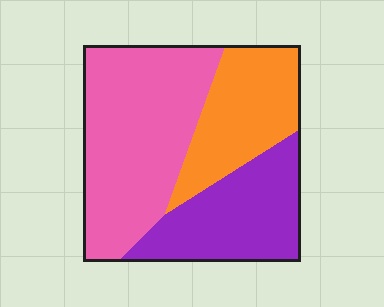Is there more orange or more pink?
Pink.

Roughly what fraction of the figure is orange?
Orange covers 26% of the figure.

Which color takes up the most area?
Pink, at roughly 45%.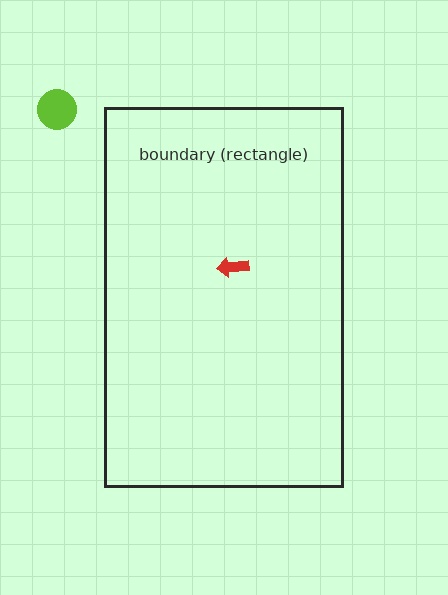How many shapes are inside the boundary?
1 inside, 1 outside.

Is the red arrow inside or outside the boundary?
Inside.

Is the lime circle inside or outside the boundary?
Outside.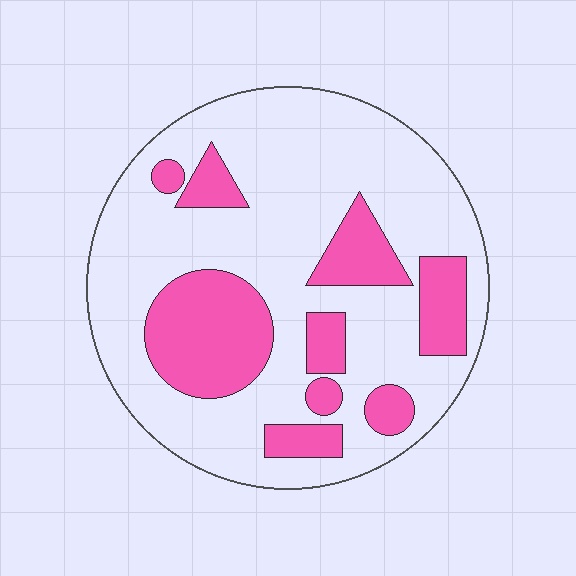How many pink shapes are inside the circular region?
9.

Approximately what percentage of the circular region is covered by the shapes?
Approximately 25%.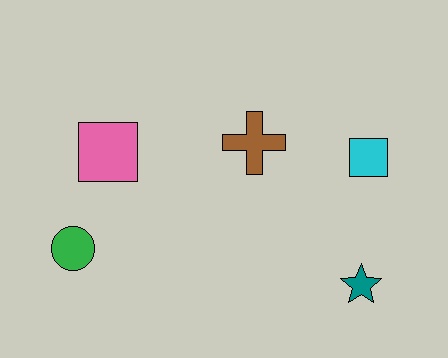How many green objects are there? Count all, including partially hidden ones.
There is 1 green object.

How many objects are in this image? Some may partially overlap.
There are 5 objects.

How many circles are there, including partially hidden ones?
There is 1 circle.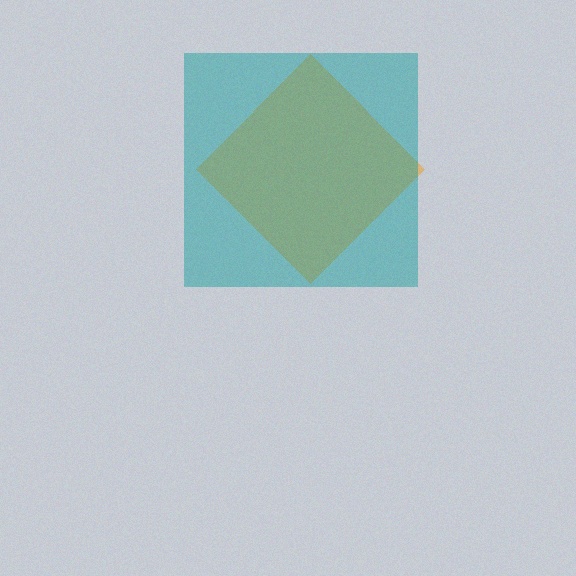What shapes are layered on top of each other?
The layered shapes are: an orange diamond, a teal square.